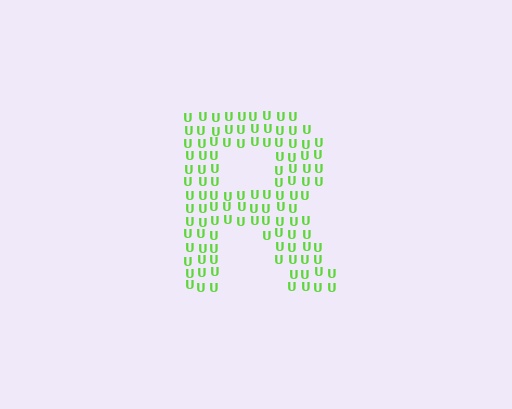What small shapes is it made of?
It is made of small letter U's.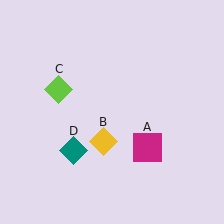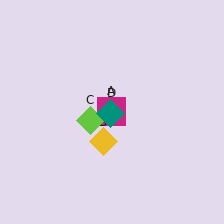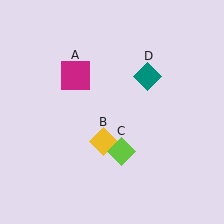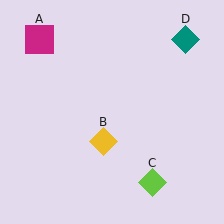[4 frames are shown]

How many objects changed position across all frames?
3 objects changed position: magenta square (object A), lime diamond (object C), teal diamond (object D).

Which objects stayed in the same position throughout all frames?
Yellow diamond (object B) remained stationary.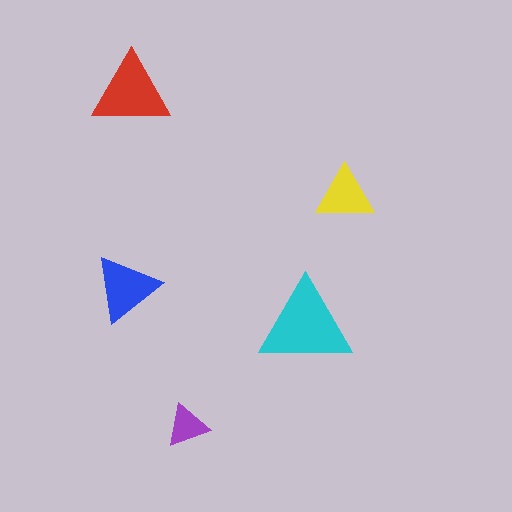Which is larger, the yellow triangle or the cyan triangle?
The cyan one.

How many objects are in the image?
There are 5 objects in the image.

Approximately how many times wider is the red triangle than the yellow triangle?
About 1.5 times wider.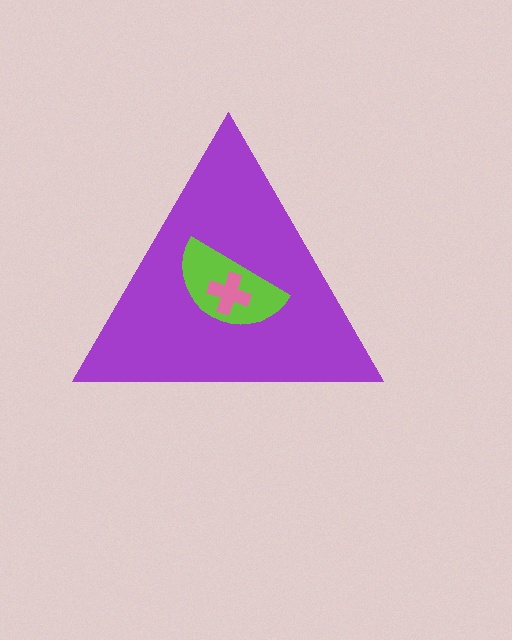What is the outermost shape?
The purple triangle.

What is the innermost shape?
The pink cross.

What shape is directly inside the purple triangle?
The lime semicircle.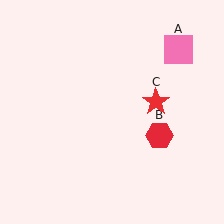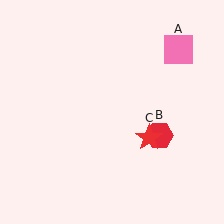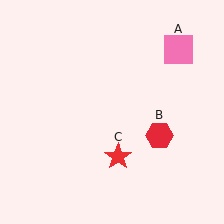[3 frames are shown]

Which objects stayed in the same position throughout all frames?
Pink square (object A) and red hexagon (object B) remained stationary.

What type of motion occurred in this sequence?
The red star (object C) rotated clockwise around the center of the scene.